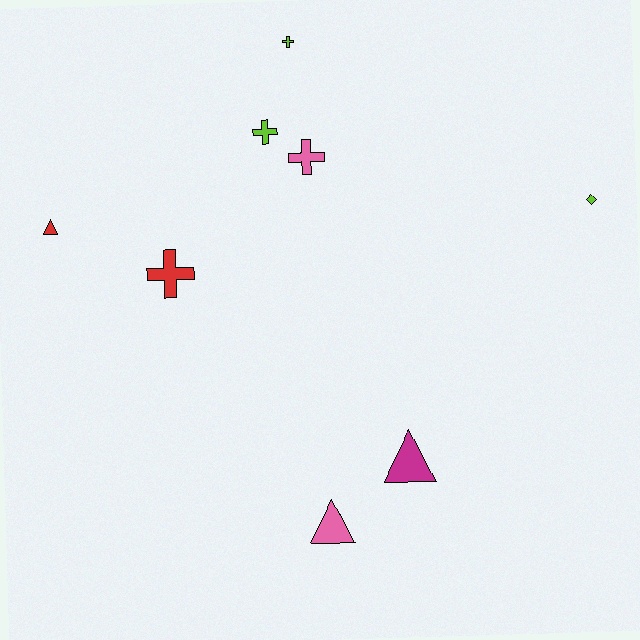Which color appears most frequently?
Lime, with 3 objects.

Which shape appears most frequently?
Cross, with 4 objects.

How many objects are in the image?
There are 8 objects.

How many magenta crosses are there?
There are no magenta crosses.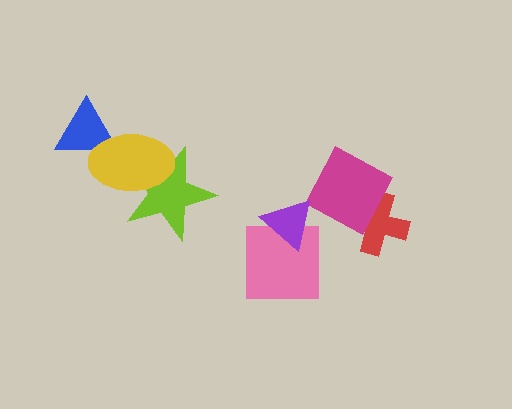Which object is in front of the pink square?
The purple triangle is in front of the pink square.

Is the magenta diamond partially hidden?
Yes, it is partially covered by another shape.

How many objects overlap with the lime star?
1 object overlaps with the lime star.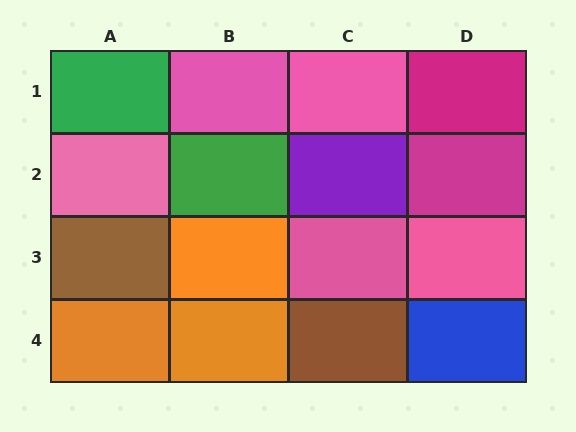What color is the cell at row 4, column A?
Orange.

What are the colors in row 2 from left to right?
Pink, green, purple, magenta.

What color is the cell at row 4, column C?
Brown.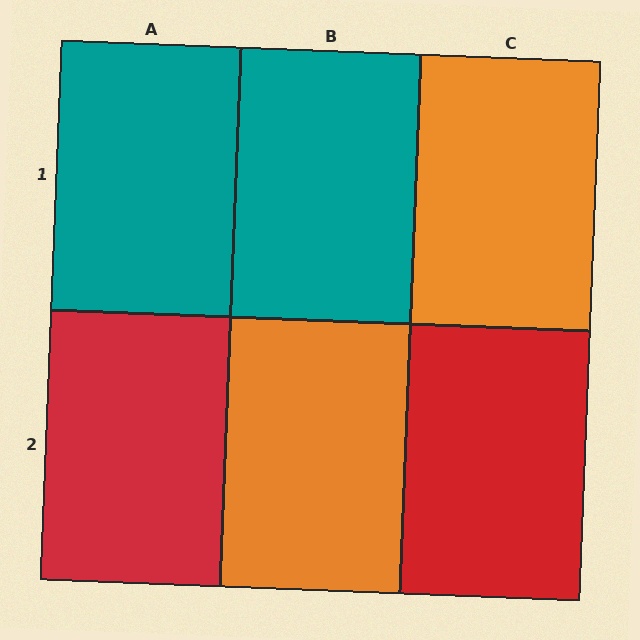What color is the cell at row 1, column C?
Orange.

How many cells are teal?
2 cells are teal.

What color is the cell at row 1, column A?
Teal.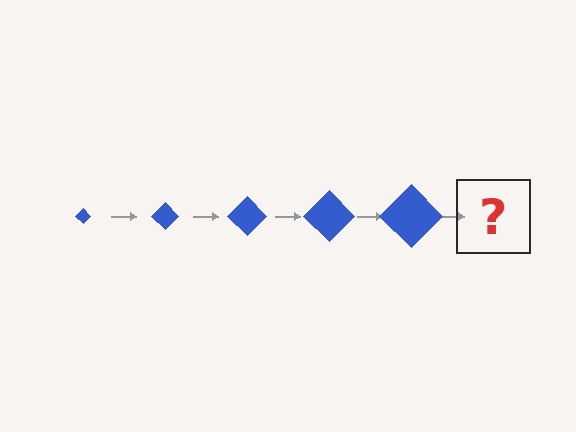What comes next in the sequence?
The next element should be a blue diamond, larger than the previous one.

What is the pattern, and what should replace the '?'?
The pattern is that the diamond gets progressively larger each step. The '?' should be a blue diamond, larger than the previous one.